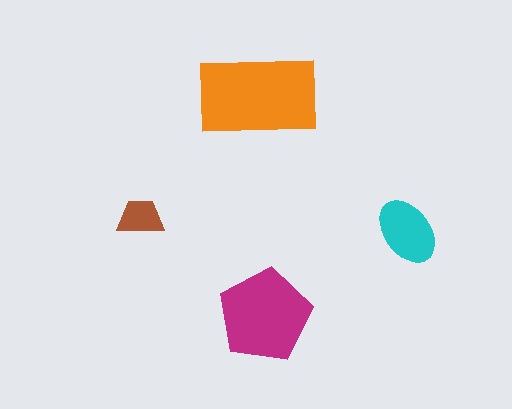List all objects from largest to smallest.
The orange rectangle, the magenta pentagon, the cyan ellipse, the brown trapezoid.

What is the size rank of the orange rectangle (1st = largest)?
1st.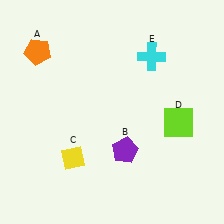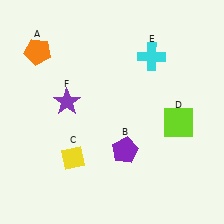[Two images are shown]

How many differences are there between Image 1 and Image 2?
There is 1 difference between the two images.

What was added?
A purple star (F) was added in Image 2.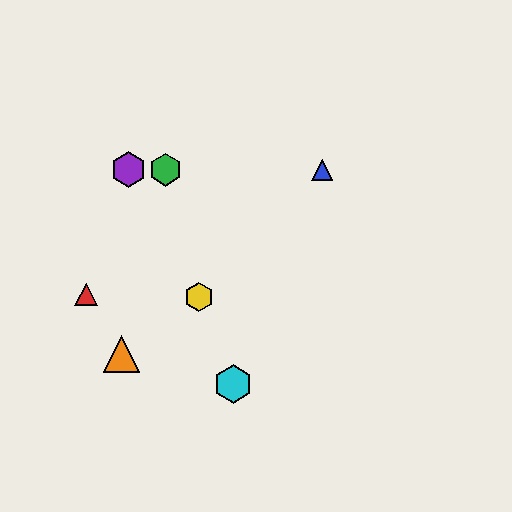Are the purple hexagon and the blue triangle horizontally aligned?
Yes, both are at y≈170.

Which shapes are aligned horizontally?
The blue triangle, the green hexagon, the purple hexagon are aligned horizontally.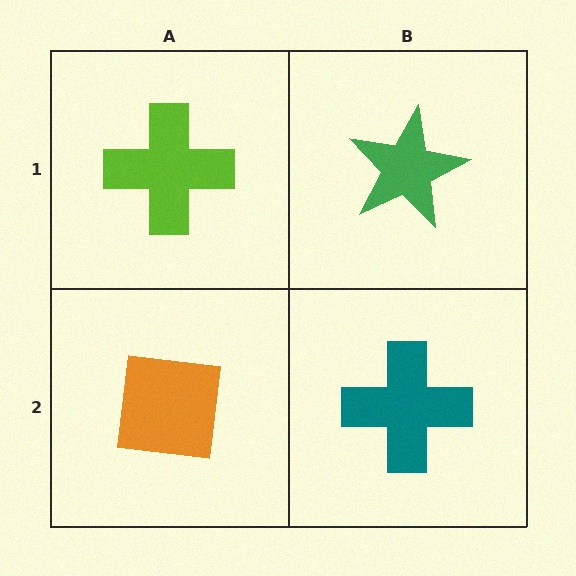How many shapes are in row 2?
2 shapes.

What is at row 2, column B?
A teal cross.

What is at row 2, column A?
An orange square.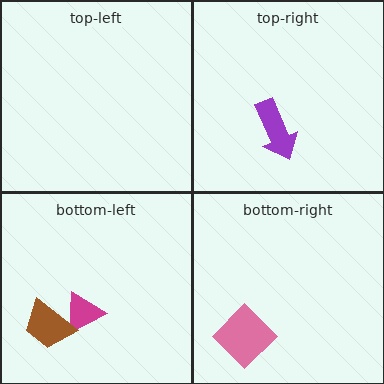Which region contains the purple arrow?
The top-right region.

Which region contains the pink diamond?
The bottom-right region.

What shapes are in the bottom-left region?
The magenta triangle, the brown trapezoid.